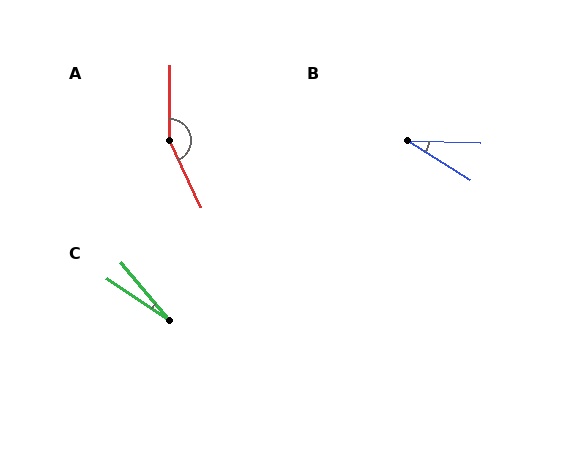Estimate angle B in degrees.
Approximately 31 degrees.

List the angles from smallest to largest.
C (16°), B (31°), A (155°).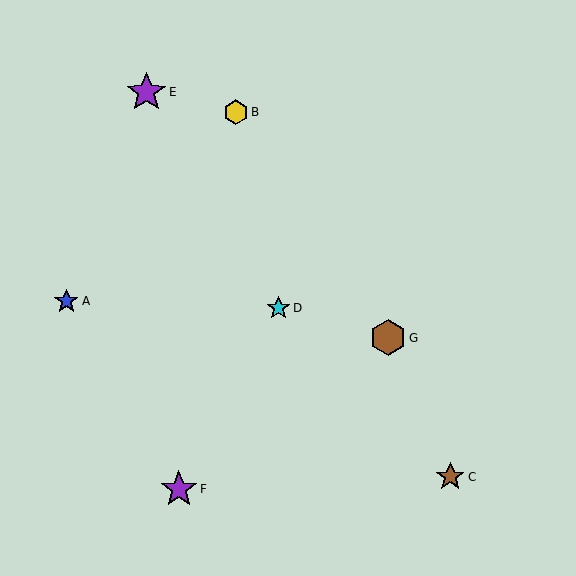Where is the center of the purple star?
The center of the purple star is at (146, 92).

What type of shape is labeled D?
Shape D is a cyan star.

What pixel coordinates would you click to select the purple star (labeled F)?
Click at (179, 489) to select the purple star F.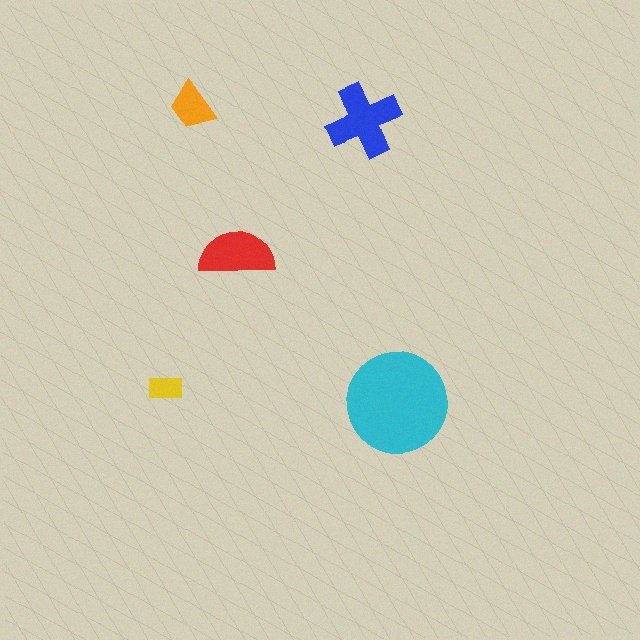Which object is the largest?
The cyan circle.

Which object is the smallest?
The yellow rectangle.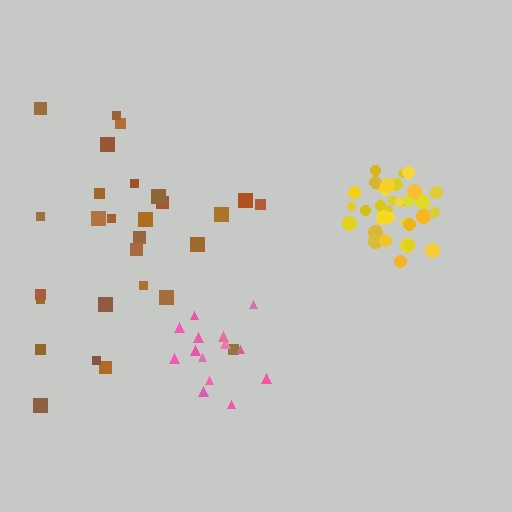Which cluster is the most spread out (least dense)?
Brown.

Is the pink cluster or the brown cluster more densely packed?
Pink.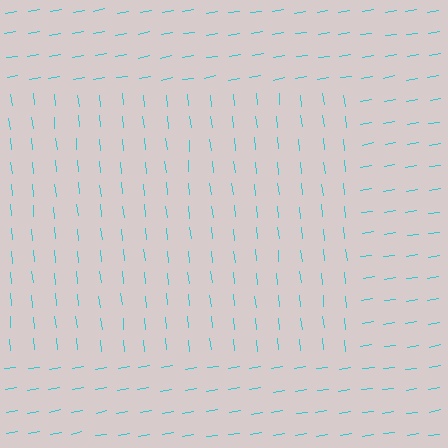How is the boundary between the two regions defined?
The boundary is defined purely by a change in line orientation (approximately 86 degrees difference). All lines are the same color and thickness.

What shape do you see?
I see a rectangle.